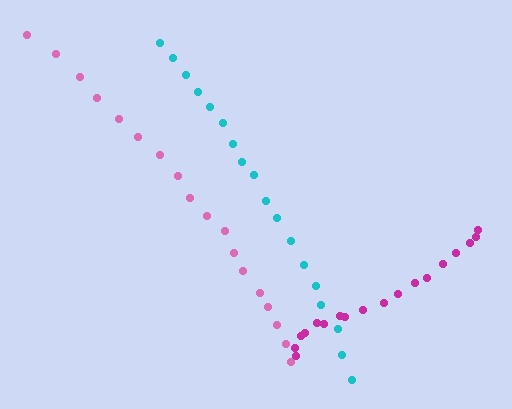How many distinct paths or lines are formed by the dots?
There are 3 distinct paths.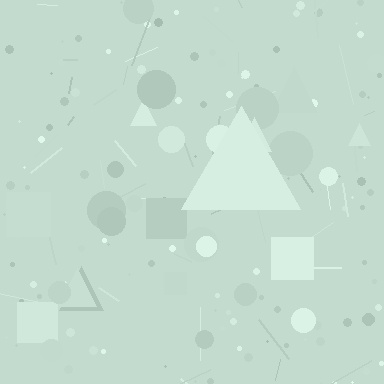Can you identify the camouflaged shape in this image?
The camouflaged shape is a triangle.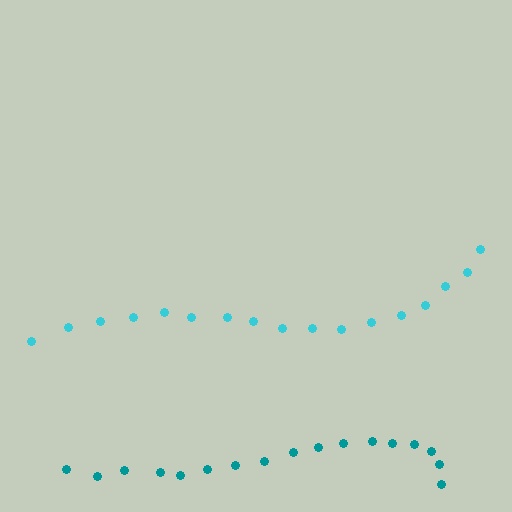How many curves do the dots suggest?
There are 2 distinct paths.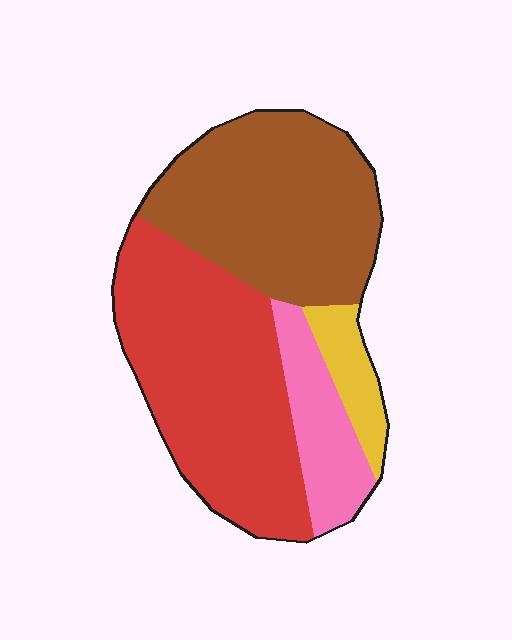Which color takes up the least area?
Yellow, at roughly 5%.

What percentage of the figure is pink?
Pink covers 13% of the figure.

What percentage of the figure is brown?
Brown takes up about three eighths (3/8) of the figure.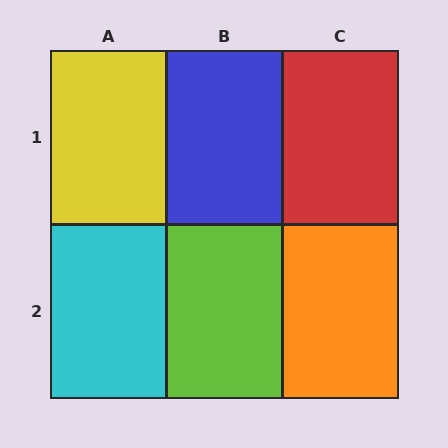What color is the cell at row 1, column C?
Red.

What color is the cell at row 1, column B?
Blue.